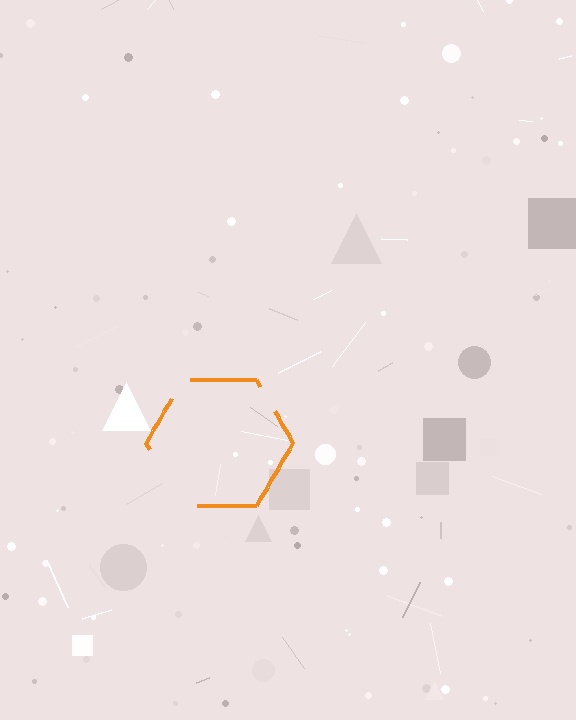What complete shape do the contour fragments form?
The contour fragments form a hexagon.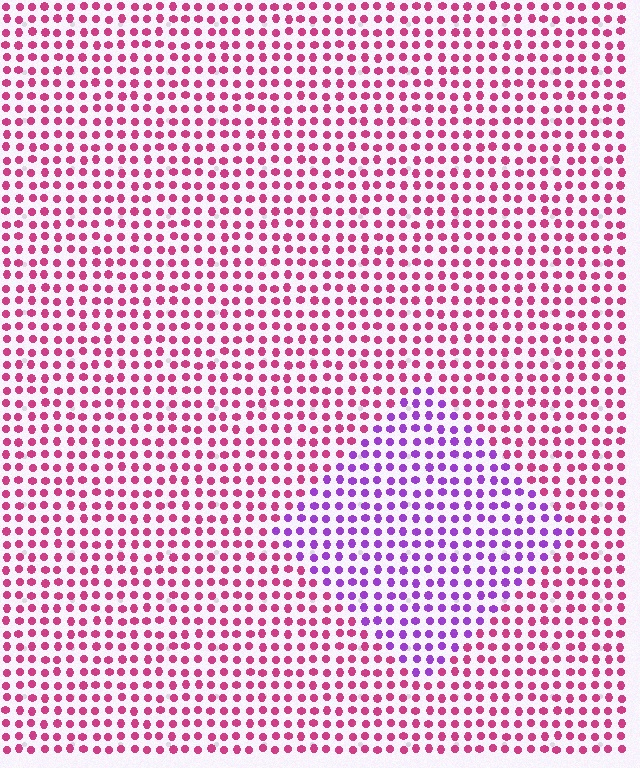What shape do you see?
I see a diamond.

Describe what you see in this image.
The image is filled with small magenta elements in a uniform arrangement. A diamond-shaped region is visible where the elements are tinted to a slightly different hue, forming a subtle color boundary.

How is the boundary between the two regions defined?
The boundary is defined purely by a slight shift in hue (about 50 degrees). Spacing, size, and orientation are identical on both sides.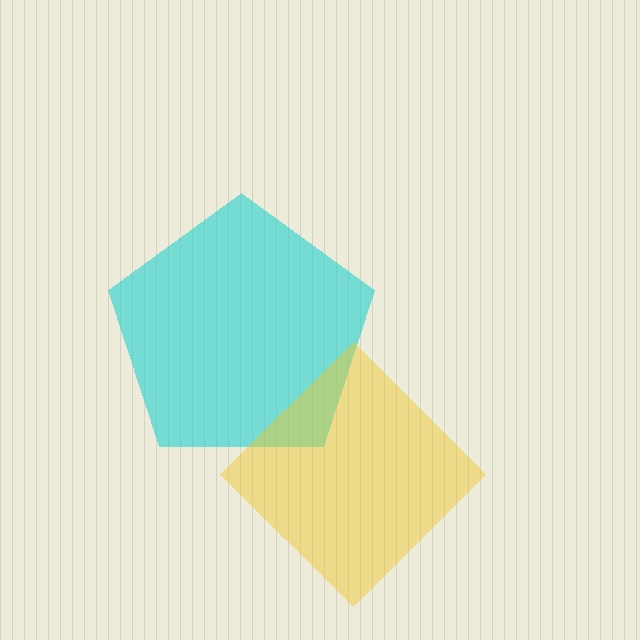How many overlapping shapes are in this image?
There are 2 overlapping shapes in the image.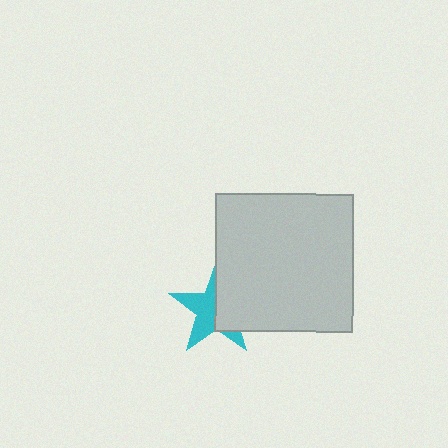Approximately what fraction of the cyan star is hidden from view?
Roughly 47% of the cyan star is hidden behind the light gray square.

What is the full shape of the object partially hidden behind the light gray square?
The partially hidden object is a cyan star.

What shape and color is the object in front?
The object in front is a light gray square.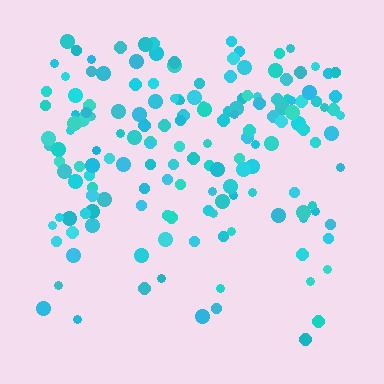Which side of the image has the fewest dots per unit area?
The bottom.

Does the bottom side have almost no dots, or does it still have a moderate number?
Still a moderate number, just noticeably fewer than the top.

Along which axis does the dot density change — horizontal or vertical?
Vertical.